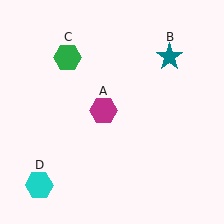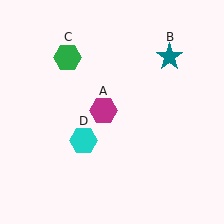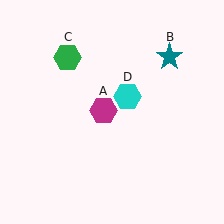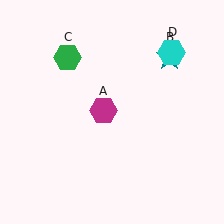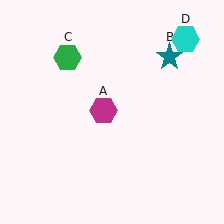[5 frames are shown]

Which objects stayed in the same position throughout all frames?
Magenta hexagon (object A) and teal star (object B) and green hexagon (object C) remained stationary.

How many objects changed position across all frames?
1 object changed position: cyan hexagon (object D).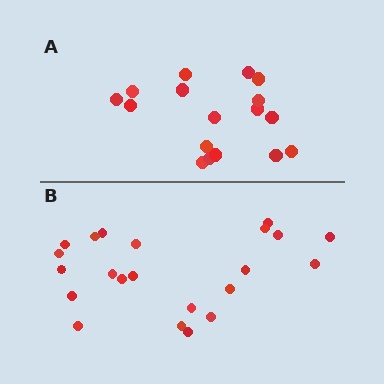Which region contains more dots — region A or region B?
Region B (the bottom region) has more dots.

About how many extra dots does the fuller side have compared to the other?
Region B has about 5 more dots than region A.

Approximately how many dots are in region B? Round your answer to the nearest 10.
About 20 dots. (The exact count is 22, which rounds to 20.)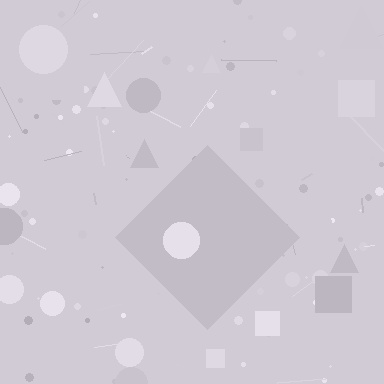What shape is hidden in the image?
A diamond is hidden in the image.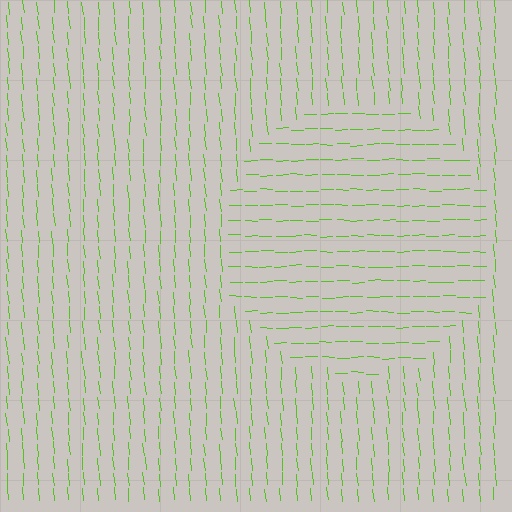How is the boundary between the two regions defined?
The boundary is defined purely by a change in line orientation (approximately 86 degrees difference). All lines are the same color and thickness.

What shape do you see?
I see a circle.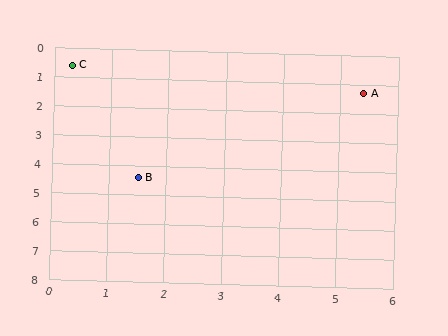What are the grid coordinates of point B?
Point B is at approximately (1.5, 4.4).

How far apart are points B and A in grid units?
Points B and A are about 5.0 grid units apart.